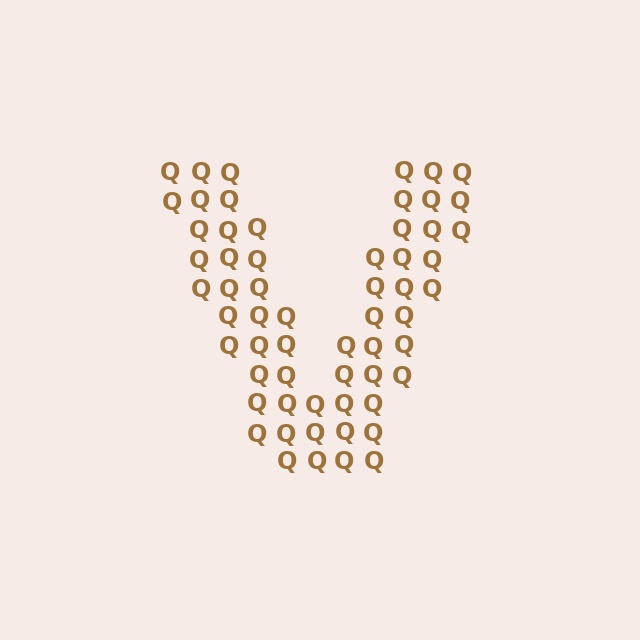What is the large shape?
The large shape is the letter V.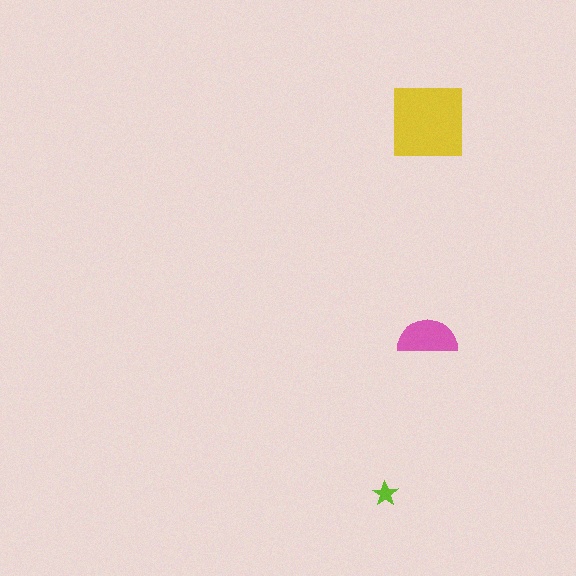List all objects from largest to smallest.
The yellow square, the pink semicircle, the lime star.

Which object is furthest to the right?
The yellow square is rightmost.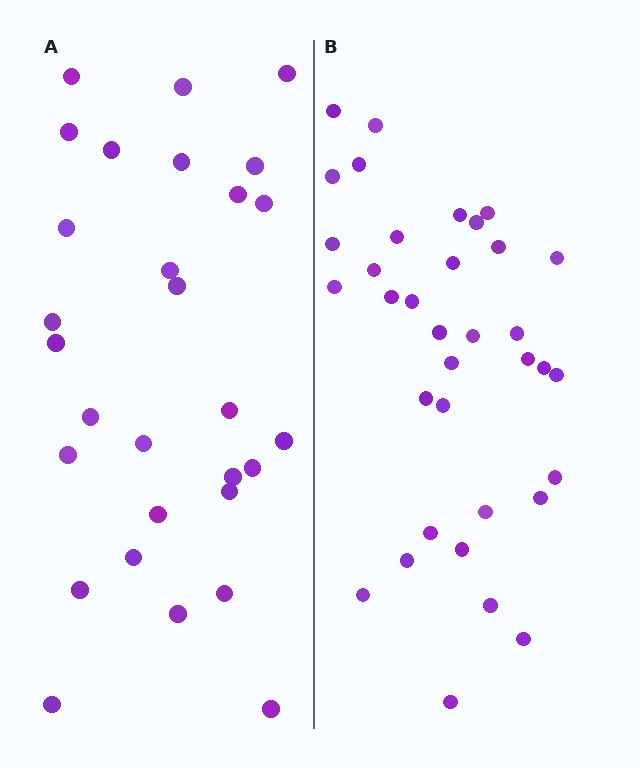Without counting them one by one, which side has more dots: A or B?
Region B (the right region) has more dots.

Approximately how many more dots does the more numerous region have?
Region B has about 6 more dots than region A.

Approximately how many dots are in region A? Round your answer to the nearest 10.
About 30 dots. (The exact count is 29, which rounds to 30.)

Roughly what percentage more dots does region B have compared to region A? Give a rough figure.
About 20% more.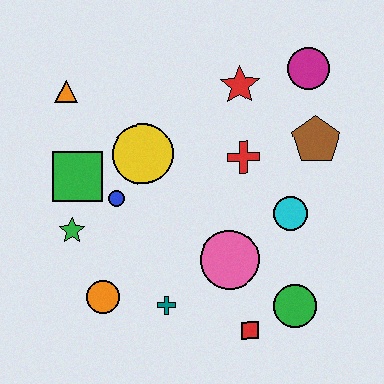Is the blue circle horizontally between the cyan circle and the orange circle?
Yes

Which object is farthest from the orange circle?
The magenta circle is farthest from the orange circle.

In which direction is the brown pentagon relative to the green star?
The brown pentagon is to the right of the green star.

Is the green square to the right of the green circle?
No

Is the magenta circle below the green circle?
No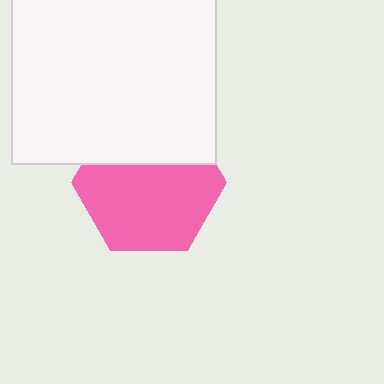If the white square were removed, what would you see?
You would see the complete pink hexagon.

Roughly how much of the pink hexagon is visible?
Most of it is visible (roughly 66%).